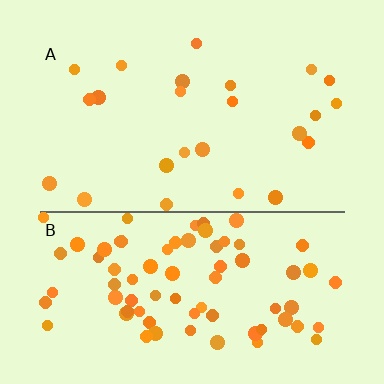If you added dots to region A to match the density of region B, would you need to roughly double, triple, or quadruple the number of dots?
Approximately triple.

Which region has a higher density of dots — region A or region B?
B (the bottom).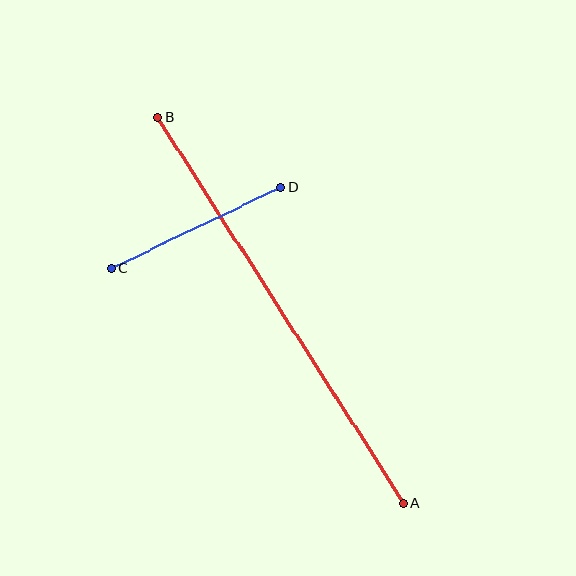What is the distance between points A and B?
The distance is approximately 457 pixels.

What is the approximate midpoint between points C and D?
The midpoint is at approximately (196, 228) pixels.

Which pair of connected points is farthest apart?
Points A and B are farthest apart.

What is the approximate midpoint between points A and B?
The midpoint is at approximately (281, 311) pixels.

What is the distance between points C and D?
The distance is approximately 188 pixels.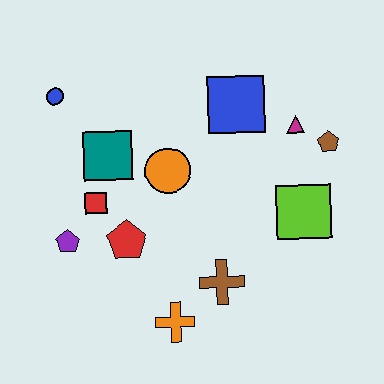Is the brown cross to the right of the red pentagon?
Yes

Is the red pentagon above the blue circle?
No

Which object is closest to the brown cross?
The orange cross is closest to the brown cross.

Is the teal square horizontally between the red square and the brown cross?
Yes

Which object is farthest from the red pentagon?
The brown pentagon is farthest from the red pentagon.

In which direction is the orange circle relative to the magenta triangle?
The orange circle is to the left of the magenta triangle.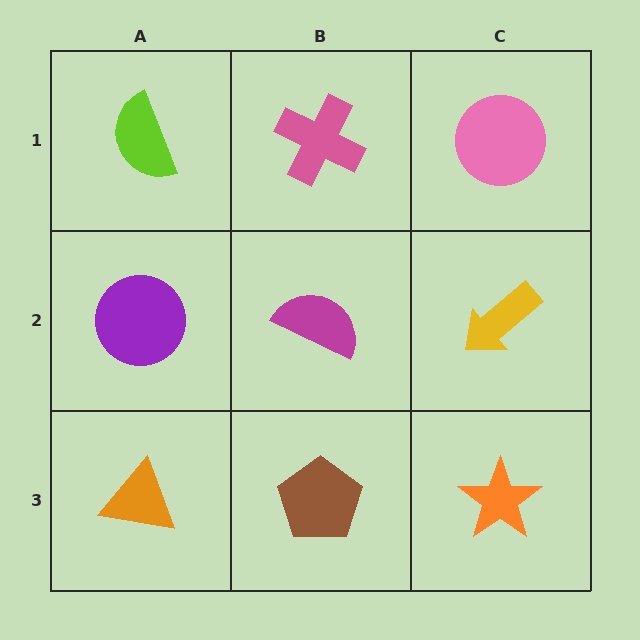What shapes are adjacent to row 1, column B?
A magenta semicircle (row 2, column B), a lime semicircle (row 1, column A), a pink circle (row 1, column C).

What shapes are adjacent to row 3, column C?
A yellow arrow (row 2, column C), a brown pentagon (row 3, column B).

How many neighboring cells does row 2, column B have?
4.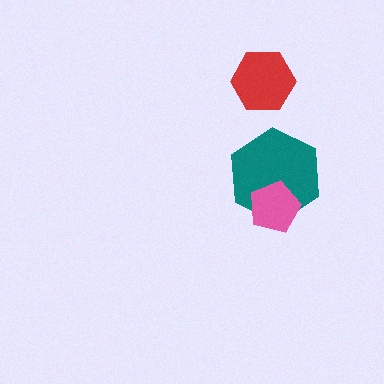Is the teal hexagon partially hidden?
Yes, it is partially covered by another shape.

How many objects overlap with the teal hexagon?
1 object overlaps with the teal hexagon.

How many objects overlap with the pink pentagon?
1 object overlaps with the pink pentagon.